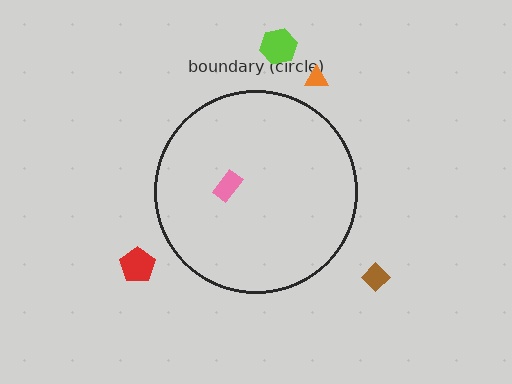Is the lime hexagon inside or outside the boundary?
Outside.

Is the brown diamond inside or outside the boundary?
Outside.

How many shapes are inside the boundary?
1 inside, 4 outside.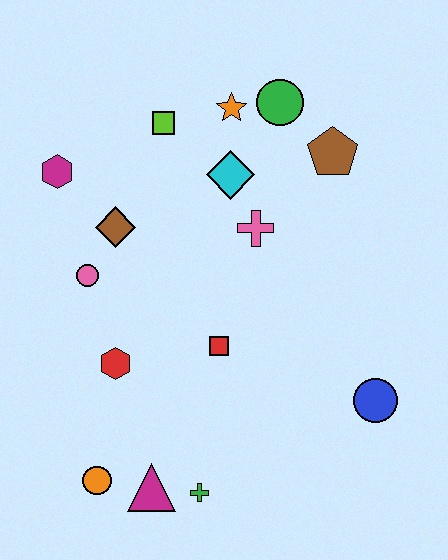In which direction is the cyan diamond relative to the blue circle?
The cyan diamond is above the blue circle.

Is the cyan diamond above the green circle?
No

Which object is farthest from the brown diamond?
The blue circle is farthest from the brown diamond.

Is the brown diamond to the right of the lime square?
No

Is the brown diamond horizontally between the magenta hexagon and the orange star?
Yes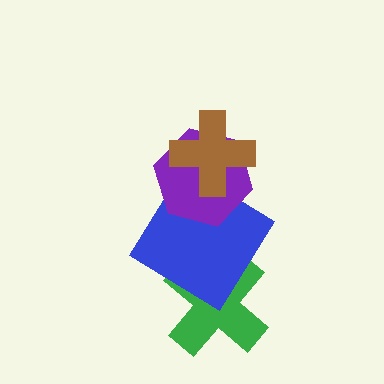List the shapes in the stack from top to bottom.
From top to bottom: the brown cross, the purple hexagon, the blue diamond, the green cross.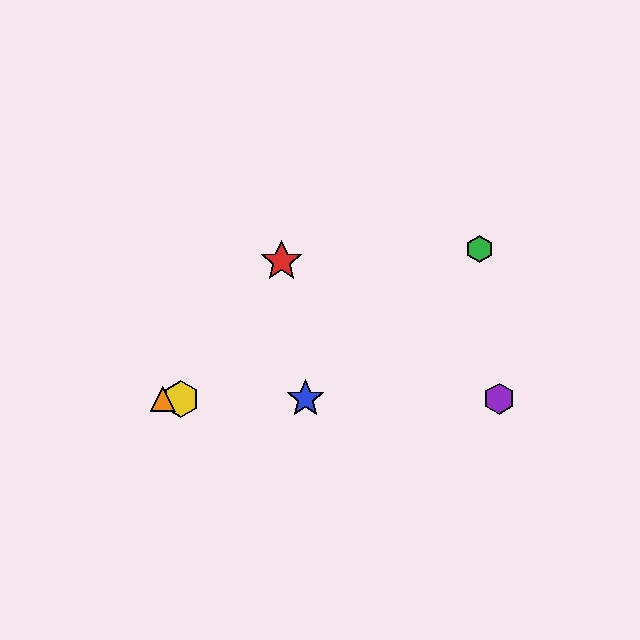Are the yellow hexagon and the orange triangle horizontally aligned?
Yes, both are at y≈399.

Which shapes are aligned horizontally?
The blue star, the yellow hexagon, the purple hexagon, the orange triangle are aligned horizontally.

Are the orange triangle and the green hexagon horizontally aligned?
No, the orange triangle is at y≈399 and the green hexagon is at y≈249.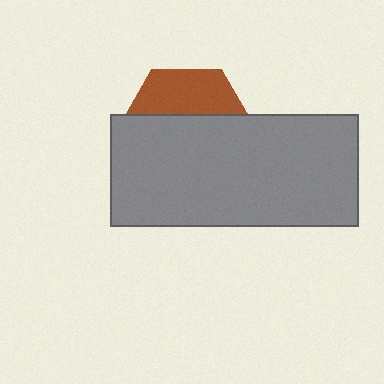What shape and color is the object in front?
The object in front is a gray rectangle.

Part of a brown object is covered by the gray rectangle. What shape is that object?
It is a hexagon.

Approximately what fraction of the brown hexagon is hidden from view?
Roughly 67% of the brown hexagon is hidden behind the gray rectangle.